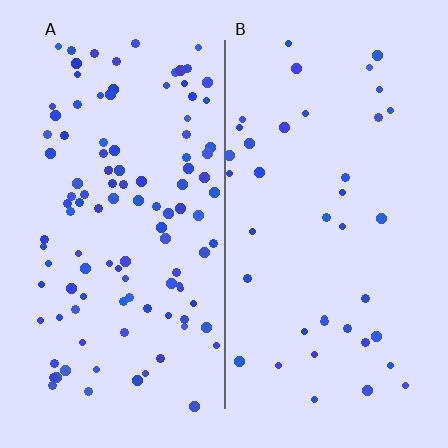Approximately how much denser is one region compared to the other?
Approximately 2.8× — region A over region B.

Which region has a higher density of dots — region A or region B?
A (the left).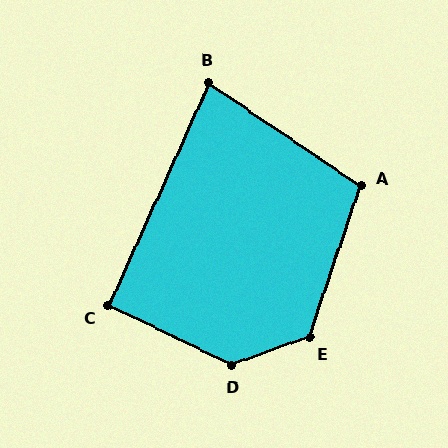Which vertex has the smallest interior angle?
B, at approximately 80 degrees.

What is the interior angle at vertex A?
Approximately 106 degrees (obtuse).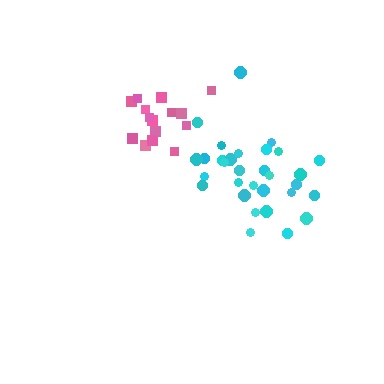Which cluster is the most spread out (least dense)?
Pink.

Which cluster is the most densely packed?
Cyan.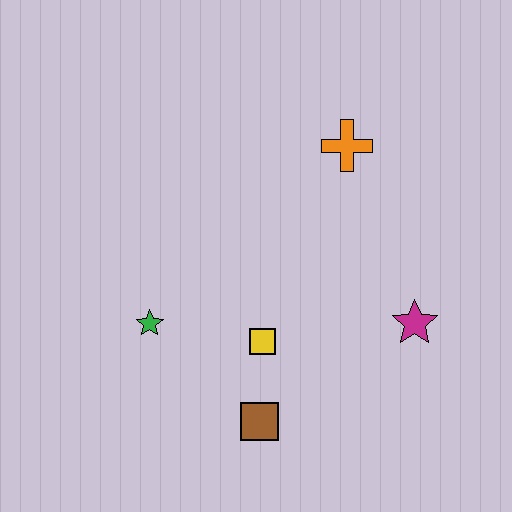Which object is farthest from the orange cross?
The brown square is farthest from the orange cross.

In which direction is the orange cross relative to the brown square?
The orange cross is above the brown square.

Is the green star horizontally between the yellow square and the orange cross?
No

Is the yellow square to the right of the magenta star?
No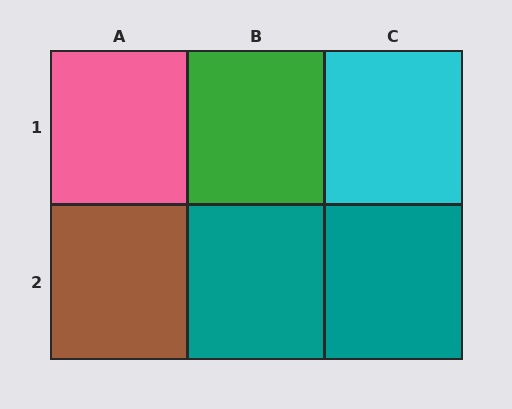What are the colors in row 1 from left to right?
Pink, green, cyan.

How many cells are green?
1 cell is green.